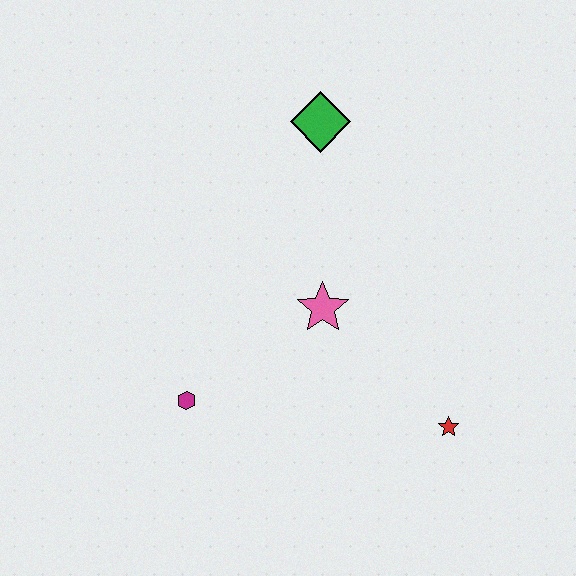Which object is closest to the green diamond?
The pink star is closest to the green diamond.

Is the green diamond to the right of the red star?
No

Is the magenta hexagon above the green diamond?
No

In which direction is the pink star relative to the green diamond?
The pink star is below the green diamond.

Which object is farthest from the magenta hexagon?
The green diamond is farthest from the magenta hexagon.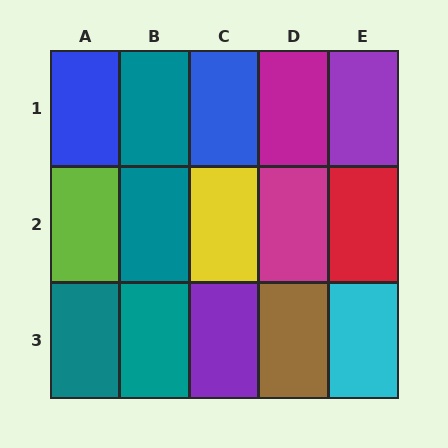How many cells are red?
1 cell is red.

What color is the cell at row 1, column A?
Blue.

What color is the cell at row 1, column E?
Purple.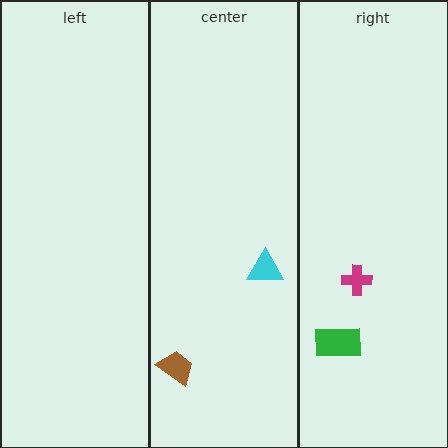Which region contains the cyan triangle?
The center region.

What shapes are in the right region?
The magenta cross, the green rectangle.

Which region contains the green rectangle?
The right region.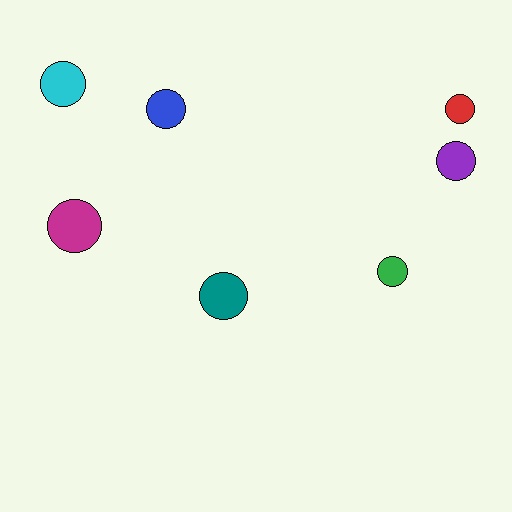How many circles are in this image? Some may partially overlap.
There are 7 circles.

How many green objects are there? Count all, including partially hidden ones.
There is 1 green object.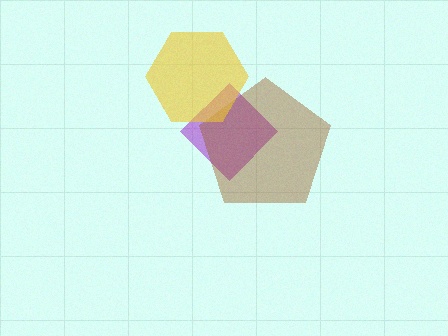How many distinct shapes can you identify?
There are 3 distinct shapes: a purple diamond, a brown pentagon, a yellow hexagon.